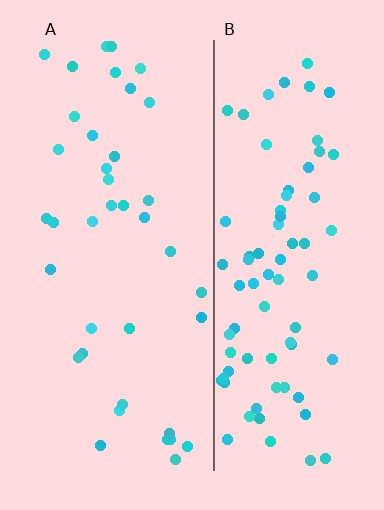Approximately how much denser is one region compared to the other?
Approximately 2.1× — region B over region A.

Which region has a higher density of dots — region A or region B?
B (the right).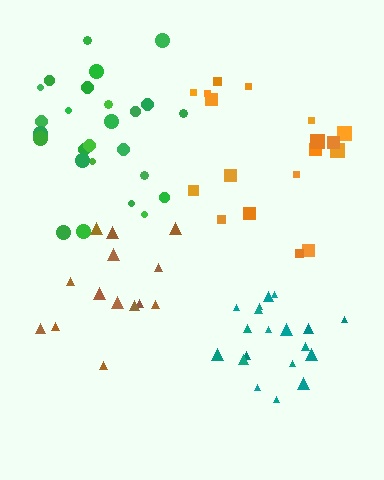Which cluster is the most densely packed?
Teal.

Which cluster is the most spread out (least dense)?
Orange.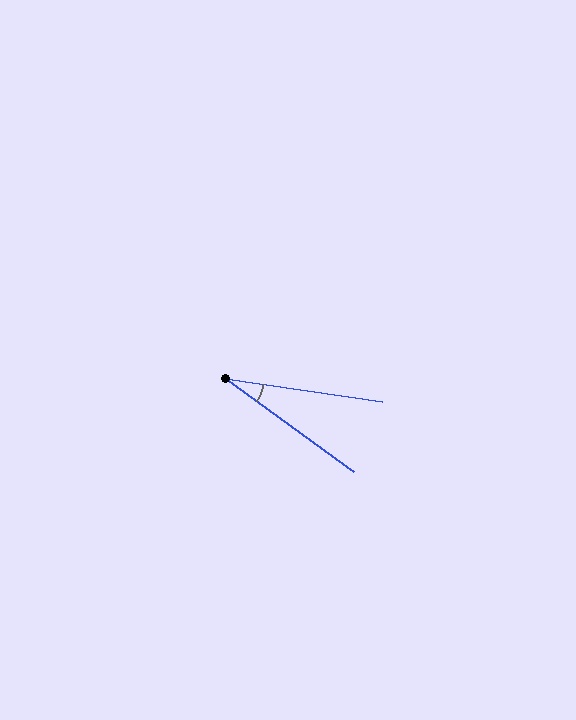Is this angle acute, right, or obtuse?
It is acute.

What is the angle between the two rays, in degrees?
Approximately 28 degrees.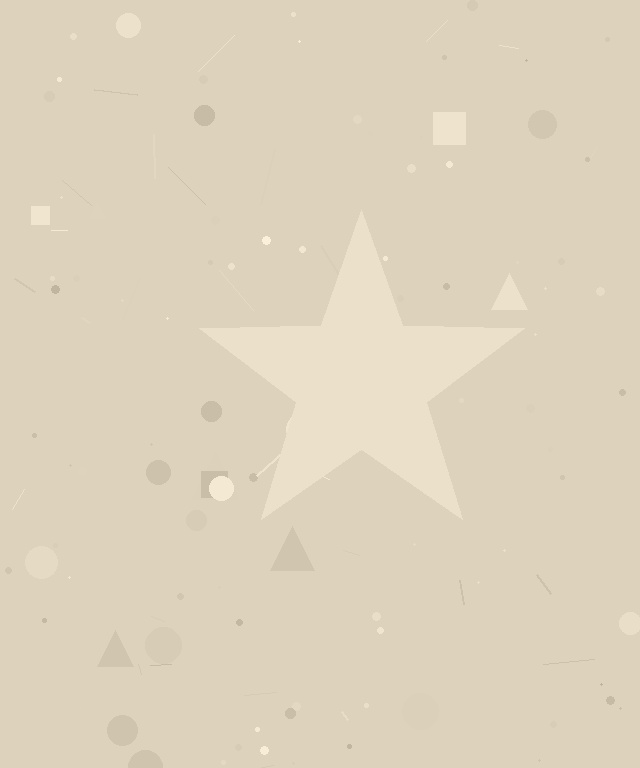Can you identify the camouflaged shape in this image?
The camouflaged shape is a star.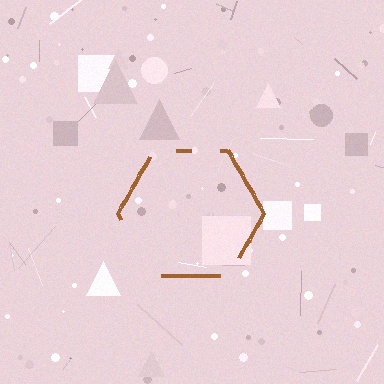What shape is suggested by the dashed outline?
The dashed outline suggests a hexagon.